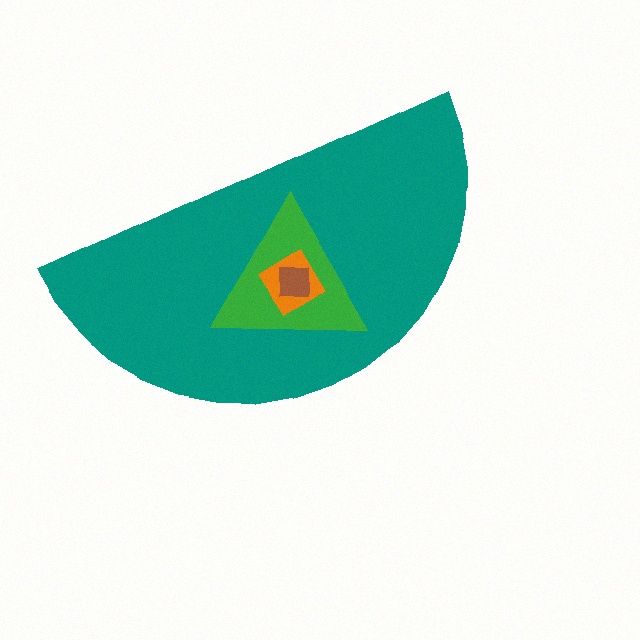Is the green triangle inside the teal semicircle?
Yes.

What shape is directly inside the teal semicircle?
The green triangle.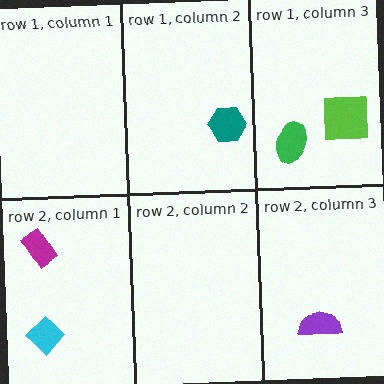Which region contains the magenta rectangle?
The row 2, column 1 region.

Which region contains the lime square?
The row 1, column 3 region.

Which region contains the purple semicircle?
The row 2, column 3 region.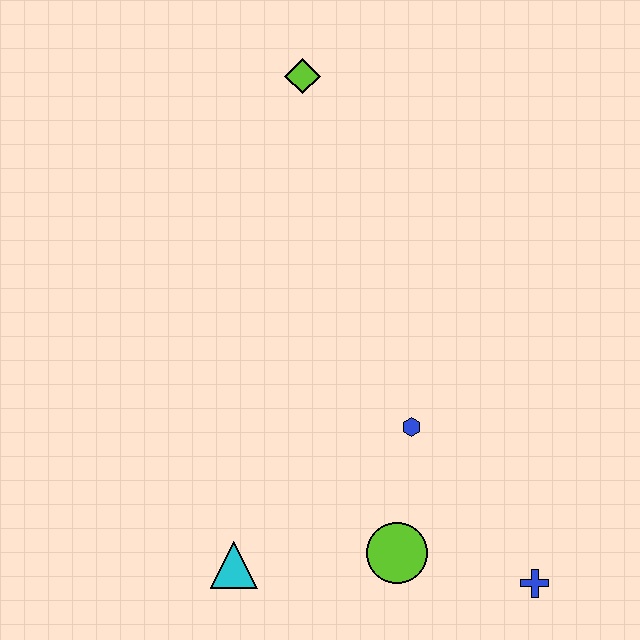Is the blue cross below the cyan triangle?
Yes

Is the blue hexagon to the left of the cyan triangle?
No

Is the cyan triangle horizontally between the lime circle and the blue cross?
No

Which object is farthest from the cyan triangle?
The lime diamond is farthest from the cyan triangle.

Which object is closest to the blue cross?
The lime circle is closest to the blue cross.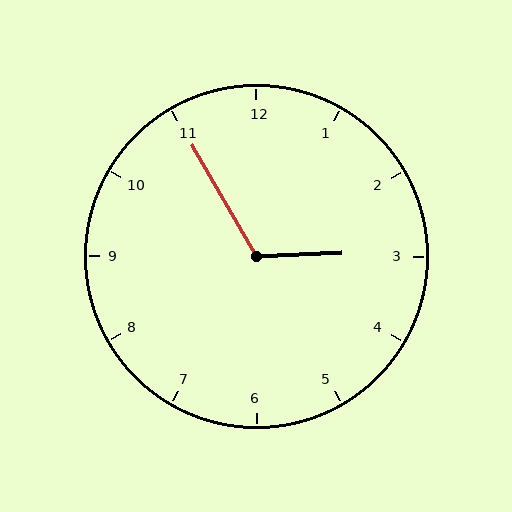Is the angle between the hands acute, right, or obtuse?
It is obtuse.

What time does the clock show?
2:55.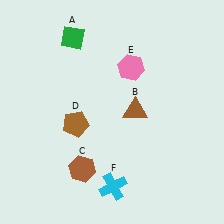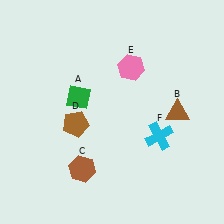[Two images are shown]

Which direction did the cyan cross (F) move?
The cyan cross (F) moved up.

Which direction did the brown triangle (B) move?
The brown triangle (B) moved right.